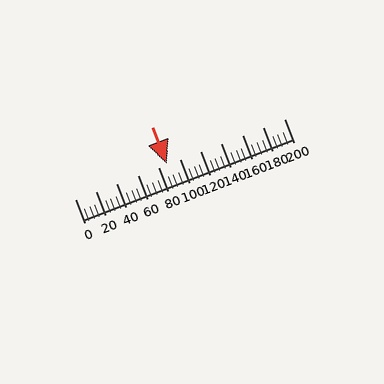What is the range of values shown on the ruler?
The ruler shows values from 0 to 200.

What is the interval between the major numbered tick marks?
The major tick marks are spaced 20 units apart.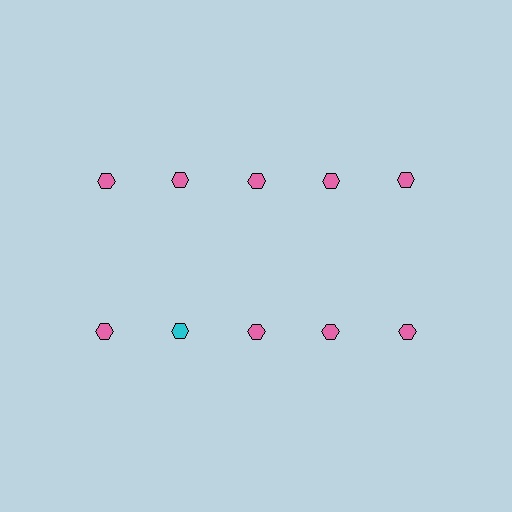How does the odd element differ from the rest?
It has a different color: cyan instead of pink.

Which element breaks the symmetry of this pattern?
The cyan hexagon in the second row, second from left column breaks the symmetry. All other shapes are pink hexagons.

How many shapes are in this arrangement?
There are 10 shapes arranged in a grid pattern.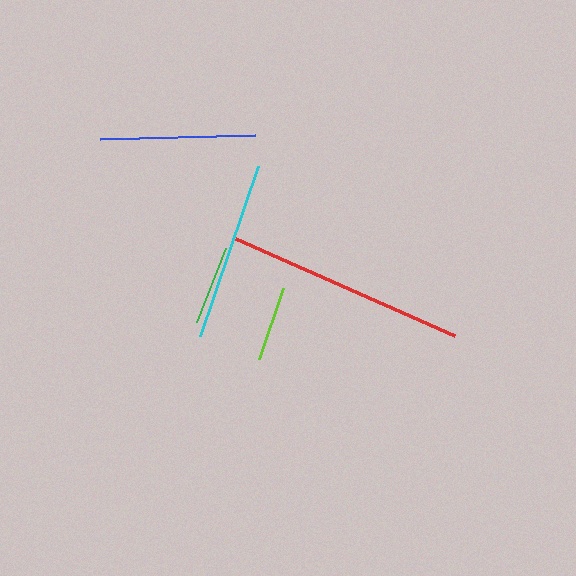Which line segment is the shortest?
The lime line is the shortest at approximately 74 pixels.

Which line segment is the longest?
The red line is the longest at approximately 240 pixels.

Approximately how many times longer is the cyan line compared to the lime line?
The cyan line is approximately 2.4 times the length of the lime line.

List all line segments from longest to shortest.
From longest to shortest: red, cyan, blue, green, lime.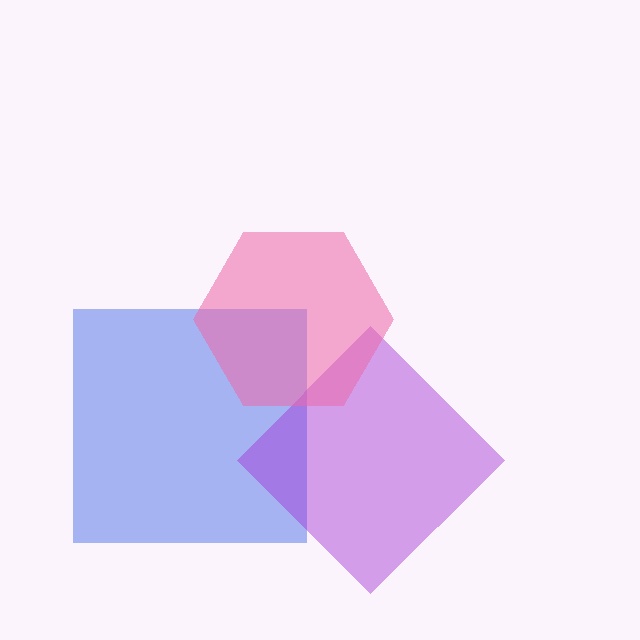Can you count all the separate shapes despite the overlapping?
Yes, there are 3 separate shapes.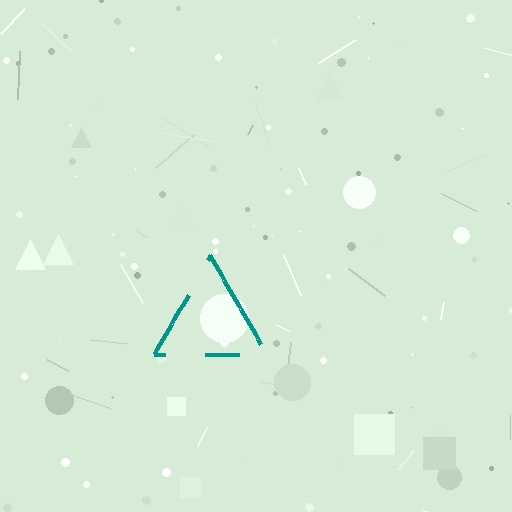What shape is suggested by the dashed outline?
The dashed outline suggests a triangle.